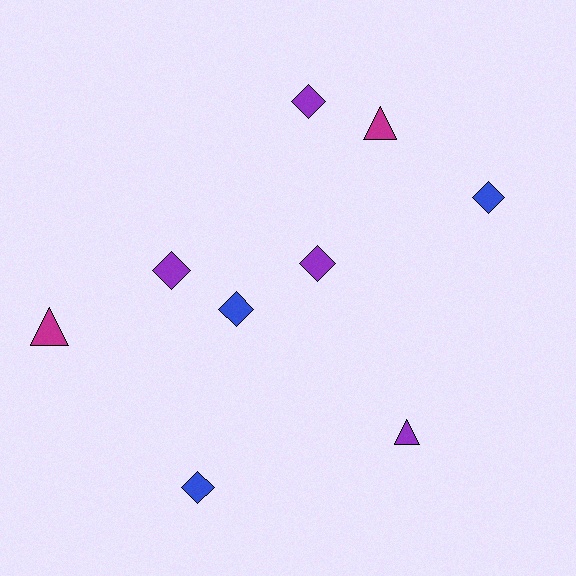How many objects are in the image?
There are 9 objects.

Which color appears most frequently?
Purple, with 4 objects.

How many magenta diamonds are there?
There are no magenta diamonds.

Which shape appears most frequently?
Diamond, with 6 objects.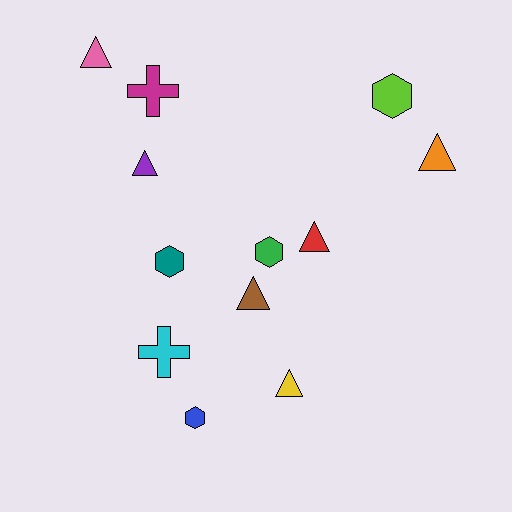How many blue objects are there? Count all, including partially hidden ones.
There is 1 blue object.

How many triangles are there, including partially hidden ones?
There are 6 triangles.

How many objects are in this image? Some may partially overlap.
There are 12 objects.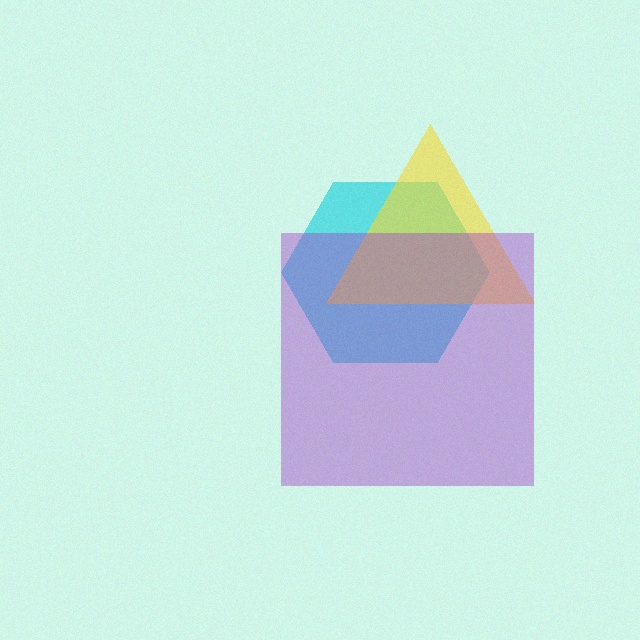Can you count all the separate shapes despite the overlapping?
Yes, there are 3 separate shapes.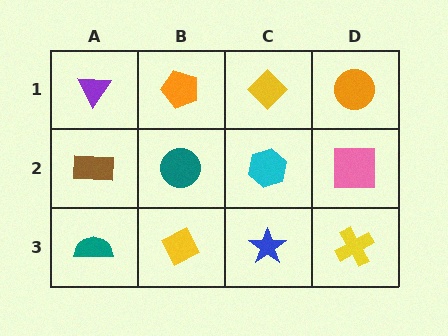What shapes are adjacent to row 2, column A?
A purple triangle (row 1, column A), a teal semicircle (row 3, column A), a teal circle (row 2, column B).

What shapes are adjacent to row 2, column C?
A yellow diamond (row 1, column C), a blue star (row 3, column C), a teal circle (row 2, column B), a pink square (row 2, column D).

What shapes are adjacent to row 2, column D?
An orange circle (row 1, column D), a yellow cross (row 3, column D), a cyan hexagon (row 2, column C).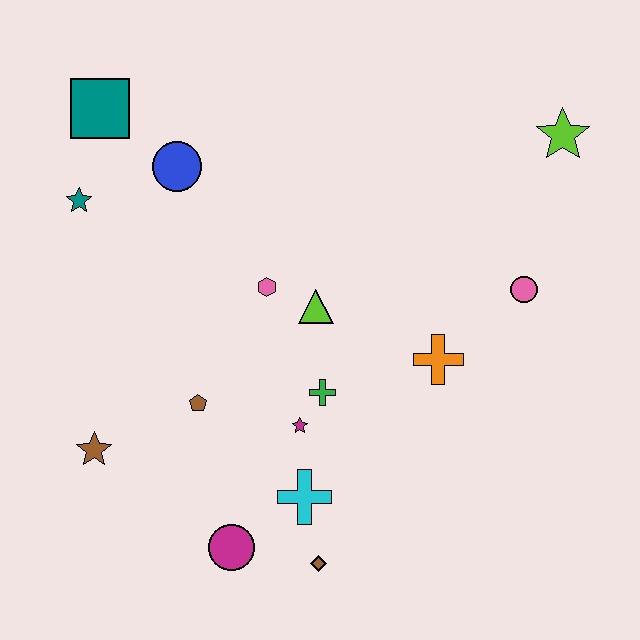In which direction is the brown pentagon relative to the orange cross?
The brown pentagon is to the left of the orange cross.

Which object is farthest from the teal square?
The brown diamond is farthest from the teal square.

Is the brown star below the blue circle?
Yes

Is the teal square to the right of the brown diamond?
No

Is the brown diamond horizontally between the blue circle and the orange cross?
Yes